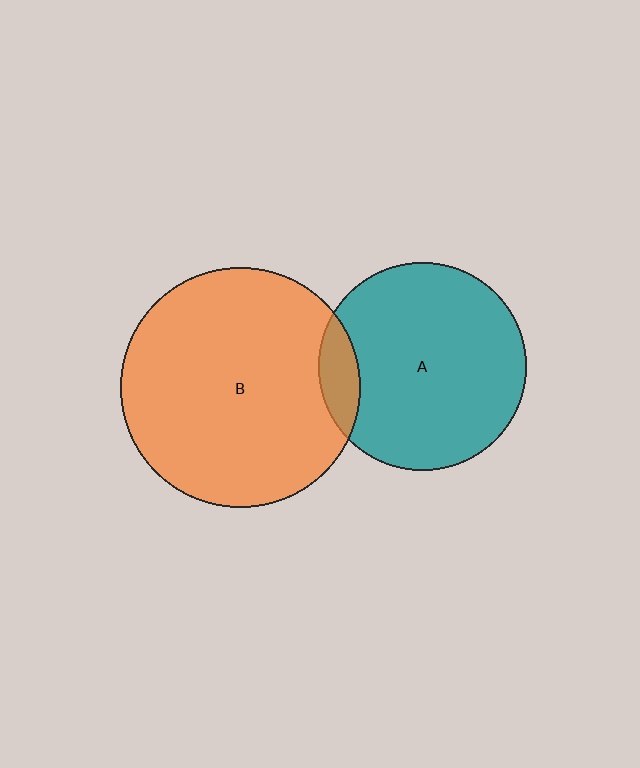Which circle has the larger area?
Circle B (orange).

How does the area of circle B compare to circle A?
Approximately 1.3 times.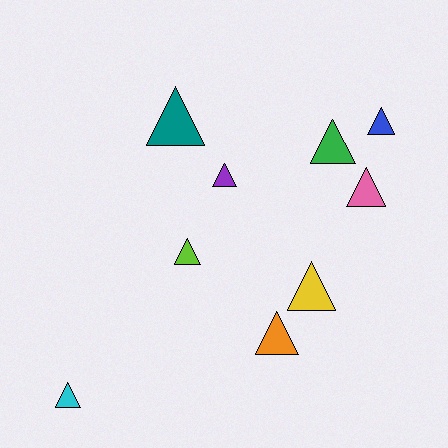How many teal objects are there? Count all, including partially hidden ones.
There is 1 teal object.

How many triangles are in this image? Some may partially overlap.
There are 9 triangles.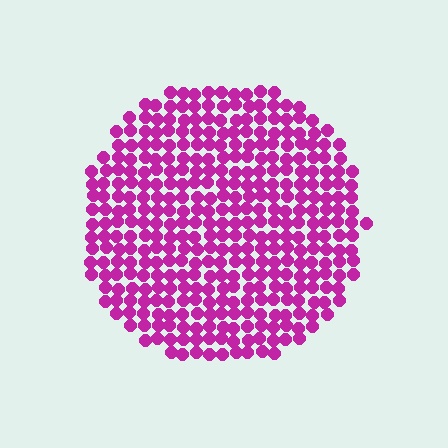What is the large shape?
The large shape is a circle.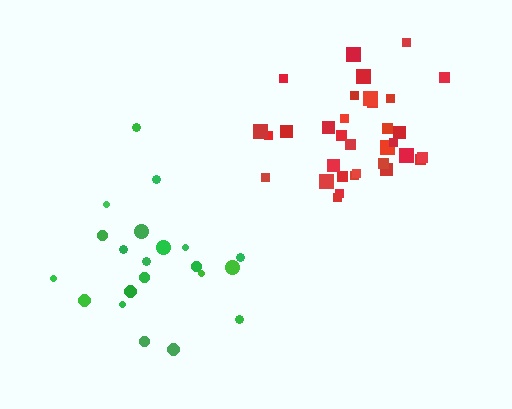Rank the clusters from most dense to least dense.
red, green.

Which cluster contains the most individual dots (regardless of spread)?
Red (34).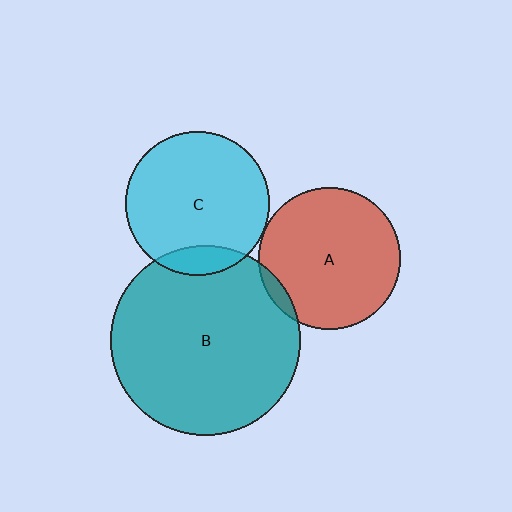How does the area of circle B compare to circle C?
Approximately 1.7 times.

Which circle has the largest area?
Circle B (teal).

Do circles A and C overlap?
Yes.